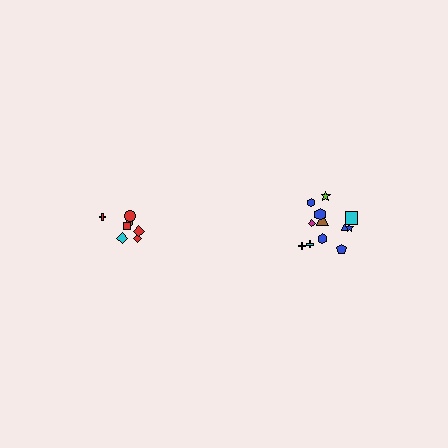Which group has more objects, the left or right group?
The right group.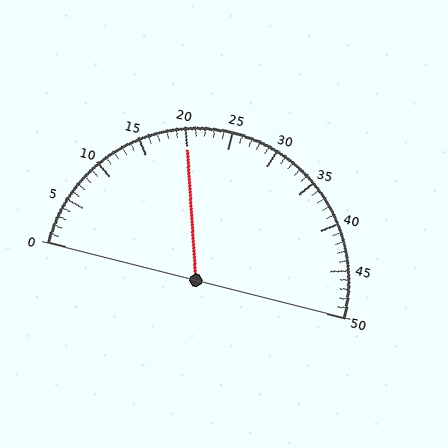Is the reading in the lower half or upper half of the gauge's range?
The reading is in the lower half of the range (0 to 50).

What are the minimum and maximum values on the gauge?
The gauge ranges from 0 to 50.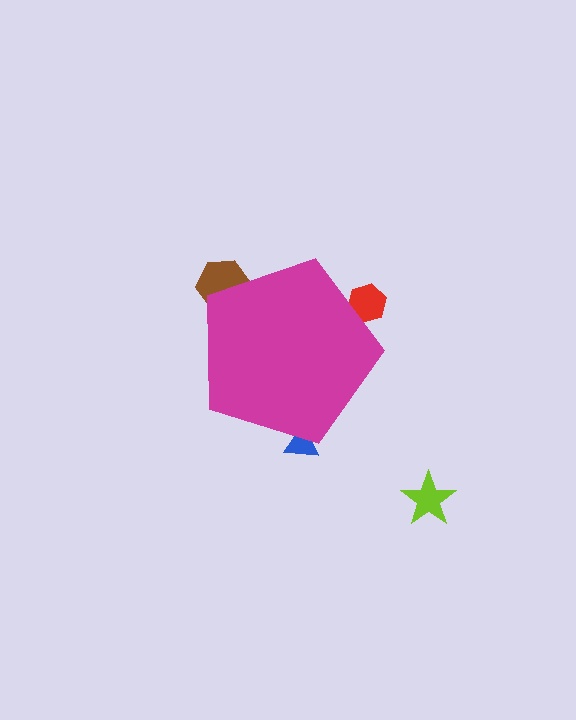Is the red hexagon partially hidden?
Yes, the red hexagon is partially hidden behind the magenta pentagon.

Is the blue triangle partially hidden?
Yes, the blue triangle is partially hidden behind the magenta pentagon.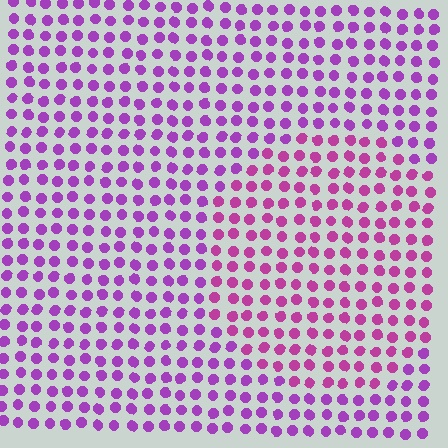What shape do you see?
I see a circle.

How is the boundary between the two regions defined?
The boundary is defined purely by a slight shift in hue (about 27 degrees). Spacing, size, and orientation are identical on both sides.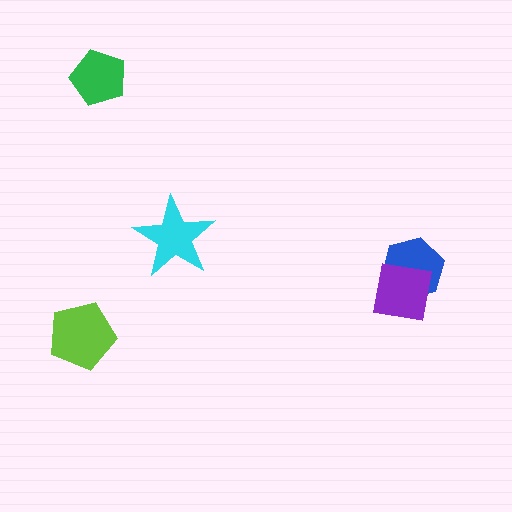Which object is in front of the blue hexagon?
The purple square is in front of the blue hexagon.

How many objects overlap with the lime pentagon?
0 objects overlap with the lime pentagon.